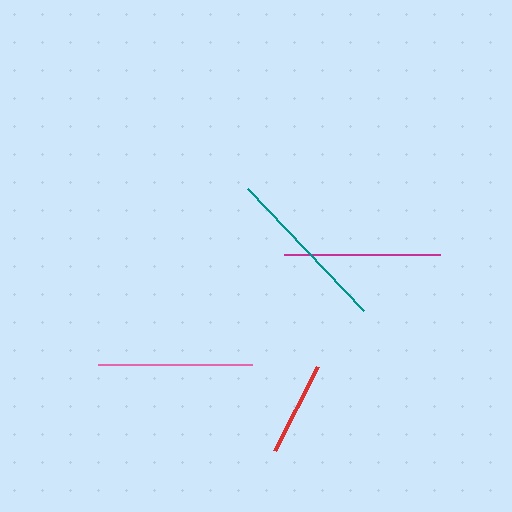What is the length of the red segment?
The red segment is approximately 94 pixels long.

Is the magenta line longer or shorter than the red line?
The magenta line is longer than the red line.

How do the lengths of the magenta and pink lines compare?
The magenta and pink lines are approximately the same length.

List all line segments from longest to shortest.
From longest to shortest: teal, magenta, pink, red.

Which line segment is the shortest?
The red line is the shortest at approximately 94 pixels.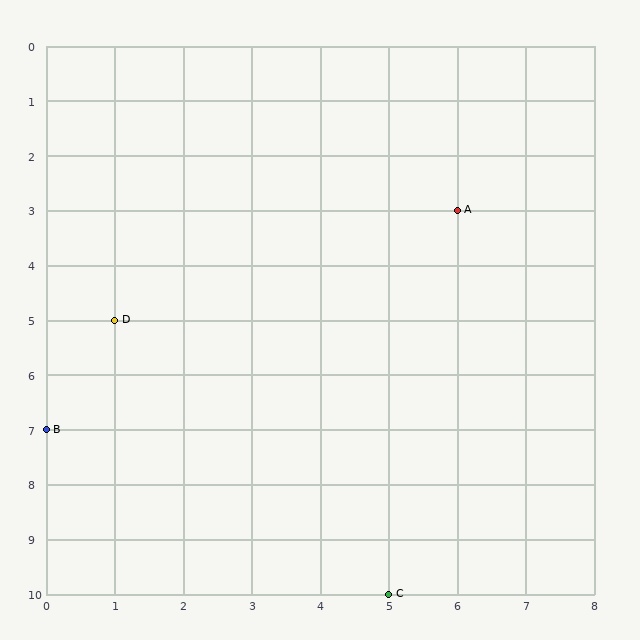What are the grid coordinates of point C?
Point C is at grid coordinates (5, 10).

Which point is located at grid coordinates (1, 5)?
Point D is at (1, 5).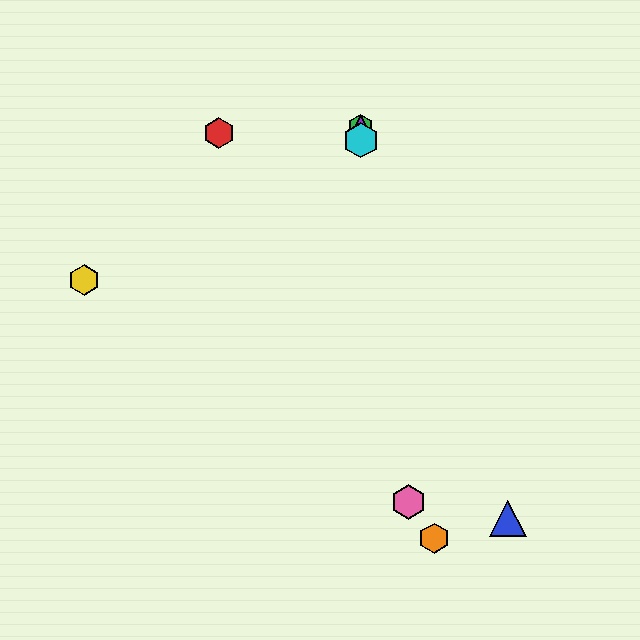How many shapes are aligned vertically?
3 shapes (the green hexagon, the purple triangle, the cyan hexagon) are aligned vertically.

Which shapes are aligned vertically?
The green hexagon, the purple triangle, the cyan hexagon are aligned vertically.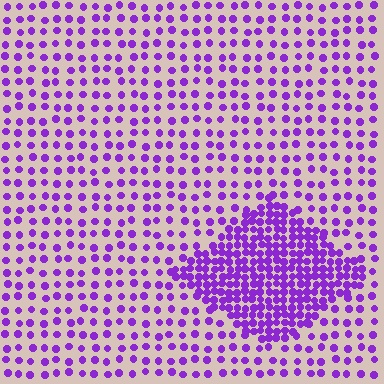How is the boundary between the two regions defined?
The boundary is defined by a change in element density (approximately 2.6x ratio). All elements are the same color, size, and shape.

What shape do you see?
I see a diamond.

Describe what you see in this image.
The image contains small purple elements arranged at two different densities. A diamond-shaped region is visible where the elements are more densely packed than the surrounding area.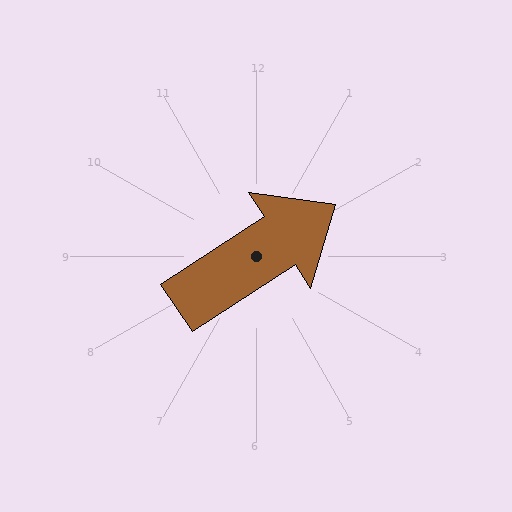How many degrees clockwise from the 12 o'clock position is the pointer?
Approximately 57 degrees.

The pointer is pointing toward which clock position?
Roughly 2 o'clock.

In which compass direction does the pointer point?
Northeast.